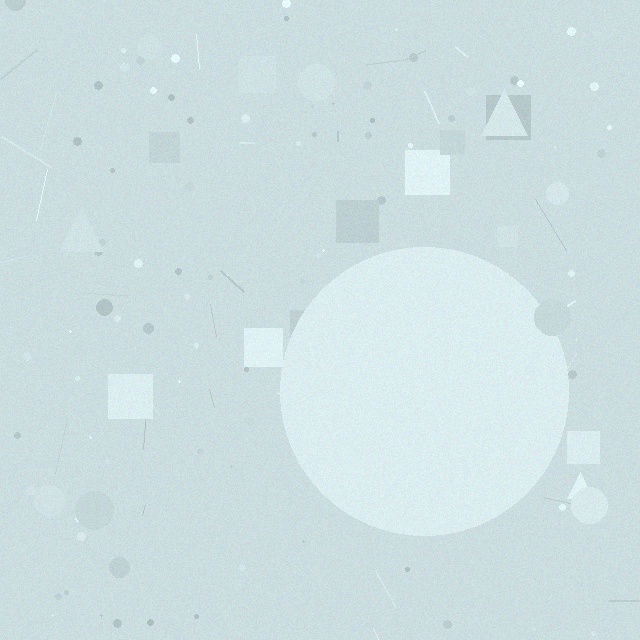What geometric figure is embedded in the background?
A circle is embedded in the background.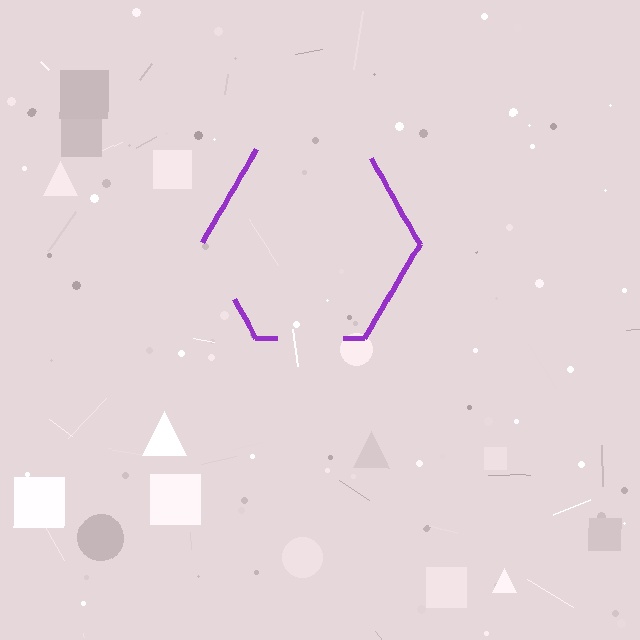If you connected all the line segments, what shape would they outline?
They would outline a hexagon.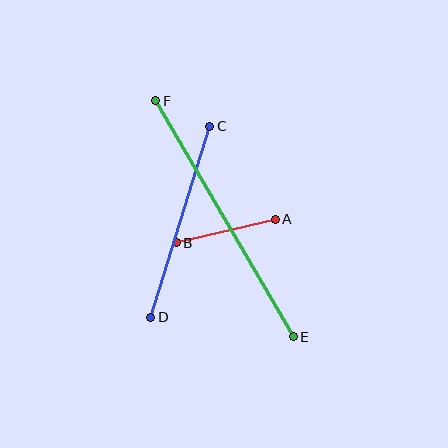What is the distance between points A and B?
The distance is approximately 102 pixels.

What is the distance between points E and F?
The distance is approximately 273 pixels.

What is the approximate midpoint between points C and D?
The midpoint is at approximately (180, 222) pixels.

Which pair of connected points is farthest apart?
Points E and F are farthest apart.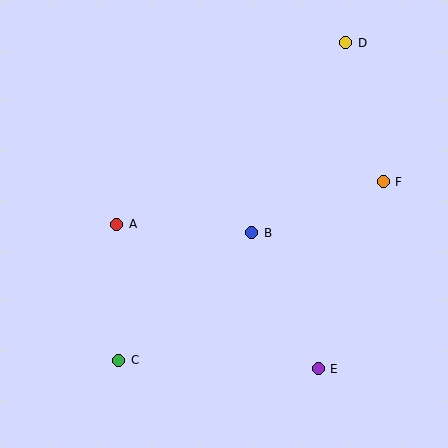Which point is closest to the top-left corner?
Point A is closest to the top-left corner.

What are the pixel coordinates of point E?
Point E is at (318, 369).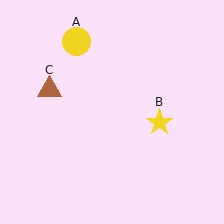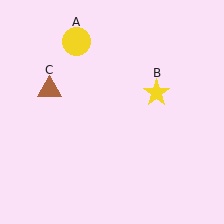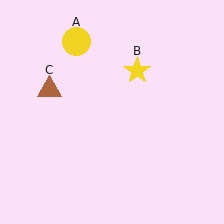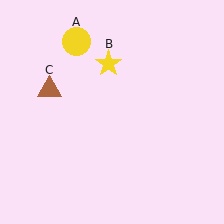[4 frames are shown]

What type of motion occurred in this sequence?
The yellow star (object B) rotated counterclockwise around the center of the scene.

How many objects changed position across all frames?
1 object changed position: yellow star (object B).